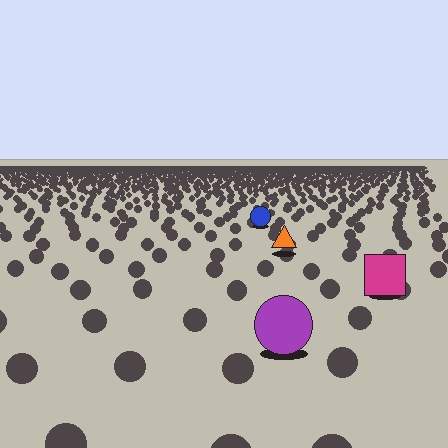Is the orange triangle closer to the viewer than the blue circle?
Yes. The orange triangle is closer — you can tell from the texture gradient: the ground texture is coarser near it.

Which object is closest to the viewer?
The purple circle is closest. The texture marks near it are larger and more spread out.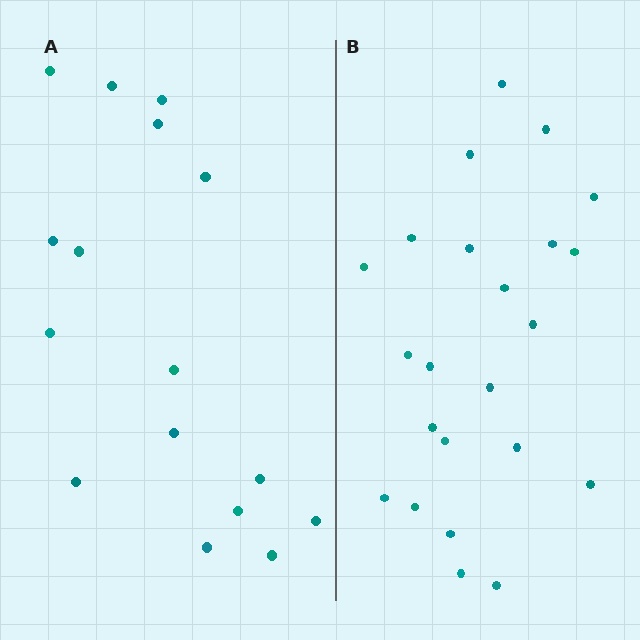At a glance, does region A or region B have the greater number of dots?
Region B (the right region) has more dots.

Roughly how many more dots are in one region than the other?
Region B has roughly 8 or so more dots than region A.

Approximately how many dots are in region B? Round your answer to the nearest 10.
About 20 dots. (The exact count is 23, which rounds to 20.)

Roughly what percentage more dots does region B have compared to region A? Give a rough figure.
About 45% more.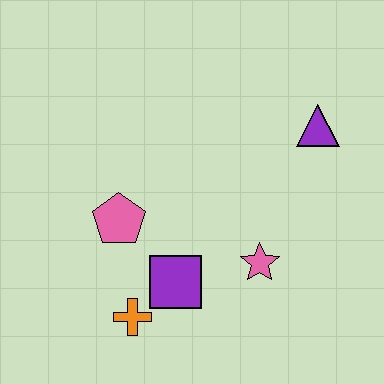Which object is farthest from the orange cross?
The purple triangle is farthest from the orange cross.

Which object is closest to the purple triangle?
The pink star is closest to the purple triangle.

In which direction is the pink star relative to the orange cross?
The pink star is to the right of the orange cross.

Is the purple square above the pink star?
No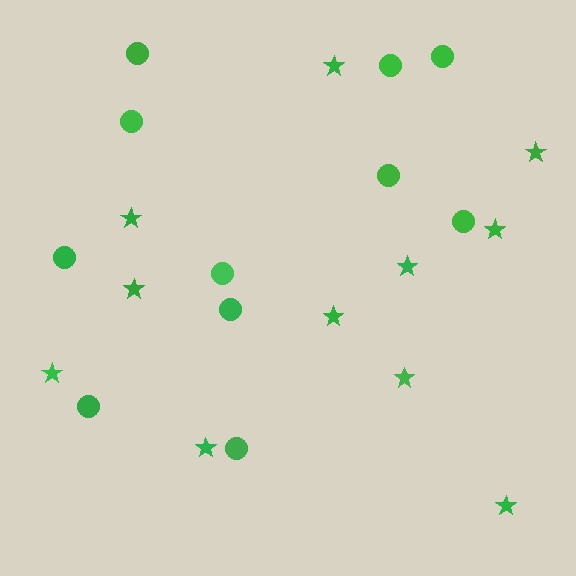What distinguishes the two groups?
There are 2 groups: one group of stars (11) and one group of circles (11).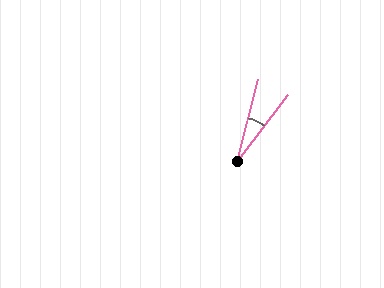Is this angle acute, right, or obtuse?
It is acute.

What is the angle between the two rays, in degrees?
Approximately 23 degrees.